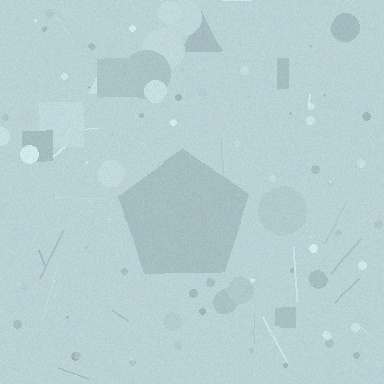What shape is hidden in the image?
A pentagon is hidden in the image.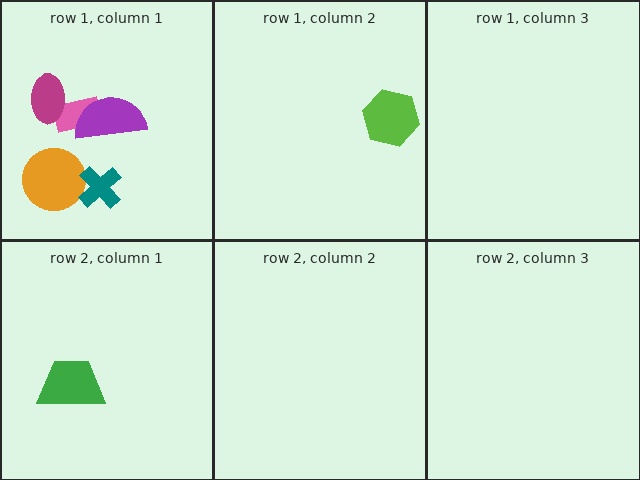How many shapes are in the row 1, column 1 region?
5.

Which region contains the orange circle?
The row 1, column 1 region.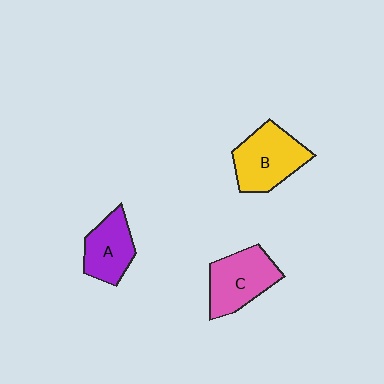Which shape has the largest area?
Shape B (yellow).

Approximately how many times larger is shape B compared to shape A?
Approximately 1.3 times.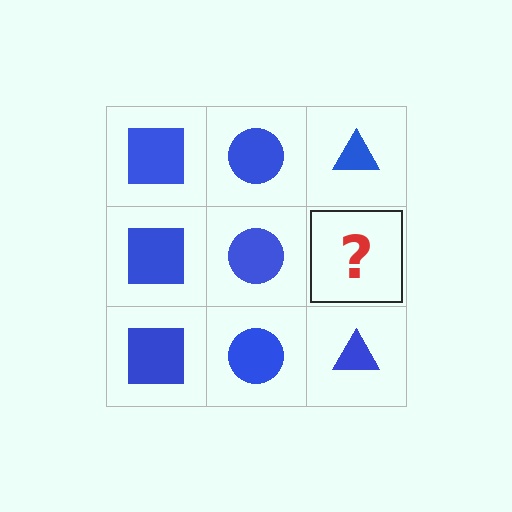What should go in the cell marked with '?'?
The missing cell should contain a blue triangle.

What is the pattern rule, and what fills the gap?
The rule is that each column has a consistent shape. The gap should be filled with a blue triangle.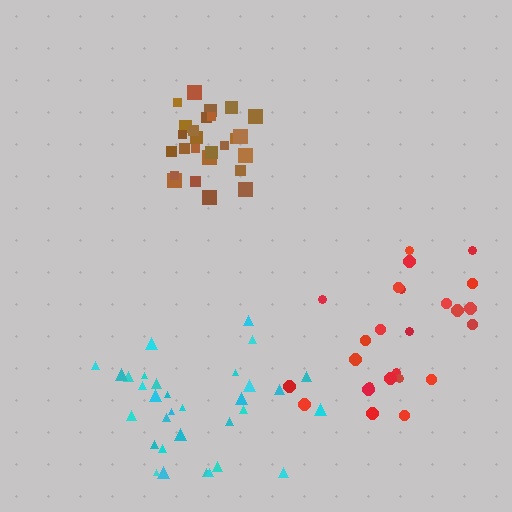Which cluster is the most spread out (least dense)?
Cyan.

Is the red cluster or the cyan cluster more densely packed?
Red.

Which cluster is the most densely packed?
Brown.